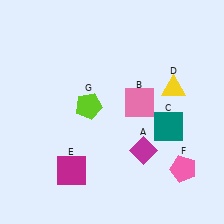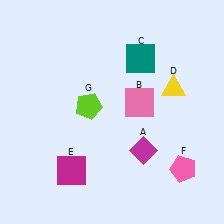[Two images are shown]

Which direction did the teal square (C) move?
The teal square (C) moved up.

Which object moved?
The teal square (C) moved up.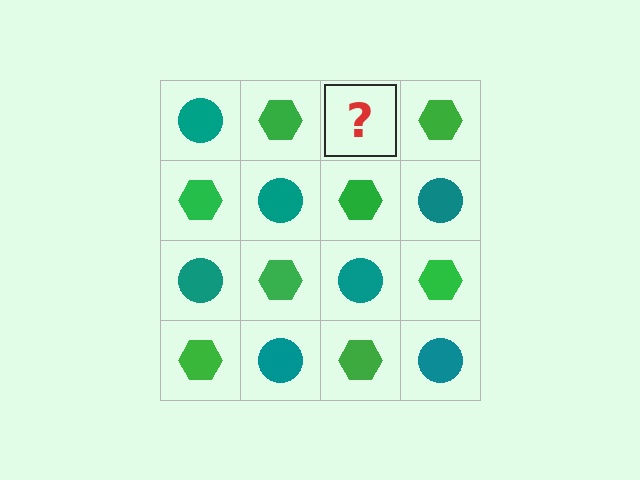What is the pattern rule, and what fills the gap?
The rule is that it alternates teal circle and green hexagon in a checkerboard pattern. The gap should be filled with a teal circle.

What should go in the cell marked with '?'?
The missing cell should contain a teal circle.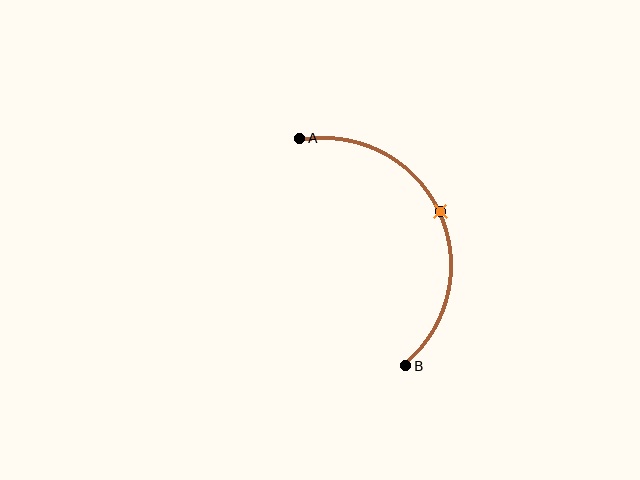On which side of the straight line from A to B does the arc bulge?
The arc bulges to the right of the straight line connecting A and B.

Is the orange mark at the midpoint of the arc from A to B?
Yes. The orange mark lies on the arc at equal arc-length from both A and B — it is the arc midpoint.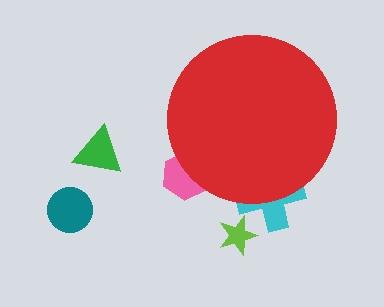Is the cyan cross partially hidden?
Yes, the cyan cross is partially hidden behind the red circle.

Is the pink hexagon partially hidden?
Yes, the pink hexagon is partially hidden behind the red circle.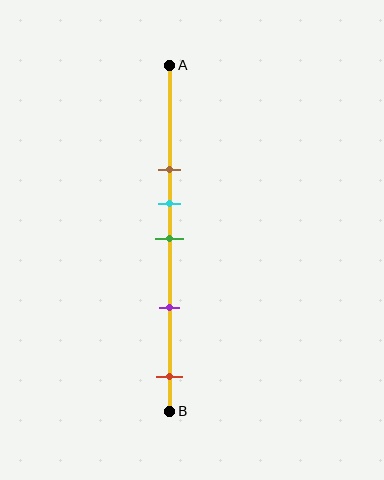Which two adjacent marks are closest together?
The cyan and green marks are the closest adjacent pair.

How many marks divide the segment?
There are 5 marks dividing the segment.